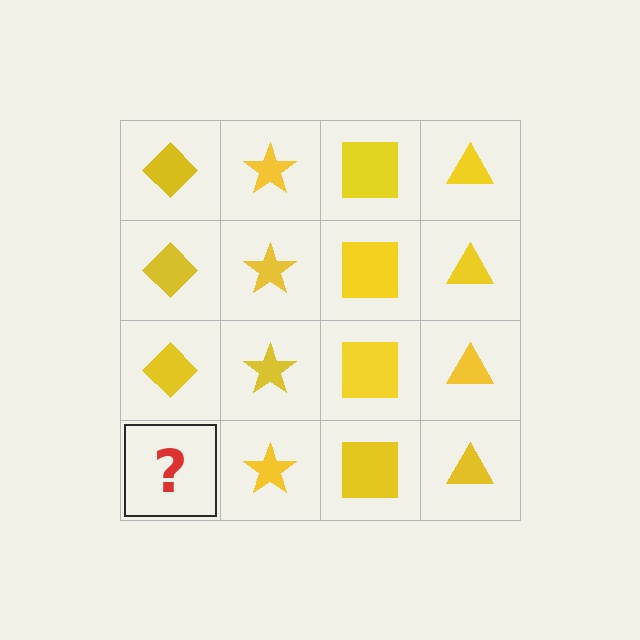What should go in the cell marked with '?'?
The missing cell should contain a yellow diamond.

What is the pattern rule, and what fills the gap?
The rule is that each column has a consistent shape. The gap should be filled with a yellow diamond.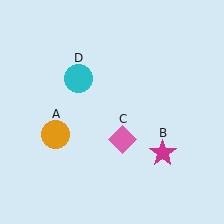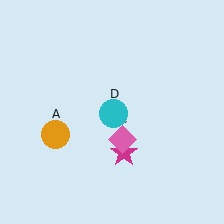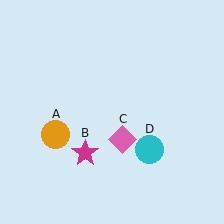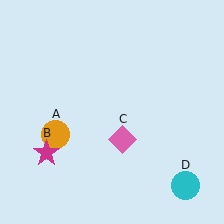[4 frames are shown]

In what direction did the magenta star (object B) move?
The magenta star (object B) moved left.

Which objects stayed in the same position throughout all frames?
Orange circle (object A) and pink diamond (object C) remained stationary.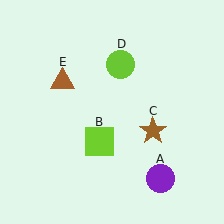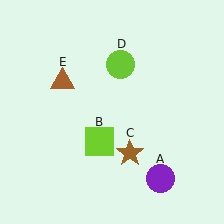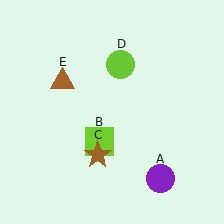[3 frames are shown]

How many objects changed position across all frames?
1 object changed position: brown star (object C).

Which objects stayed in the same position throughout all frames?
Purple circle (object A) and lime square (object B) and lime circle (object D) and brown triangle (object E) remained stationary.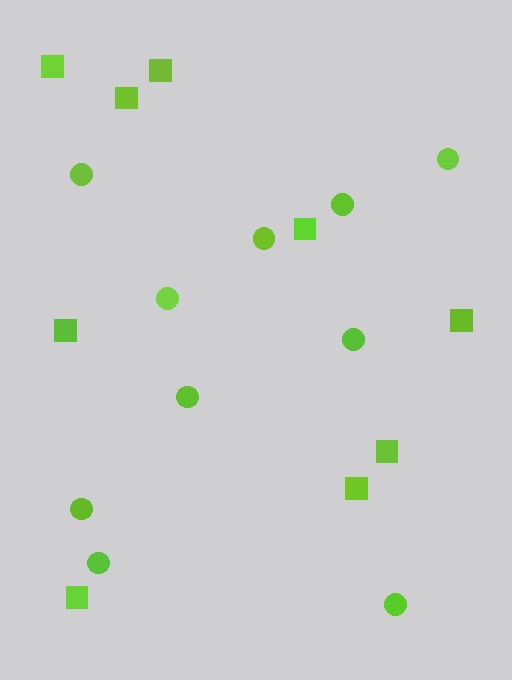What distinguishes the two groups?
There are 2 groups: one group of circles (10) and one group of squares (9).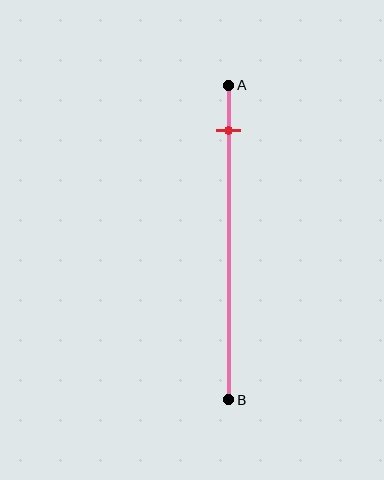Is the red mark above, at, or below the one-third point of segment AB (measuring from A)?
The red mark is above the one-third point of segment AB.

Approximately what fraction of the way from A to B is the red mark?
The red mark is approximately 15% of the way from A to B.